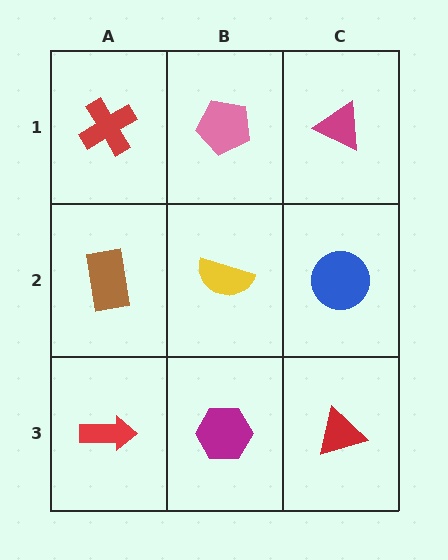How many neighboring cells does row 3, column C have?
2.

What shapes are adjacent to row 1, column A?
A brown rectangle (row 2, column A), a pink pentagon (row 1, column B).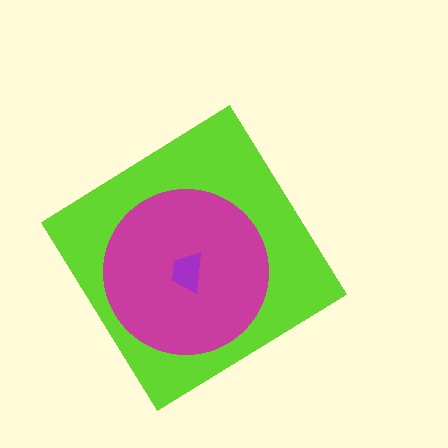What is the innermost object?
The purple trapezoid.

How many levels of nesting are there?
3.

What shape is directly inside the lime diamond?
The magenta circle.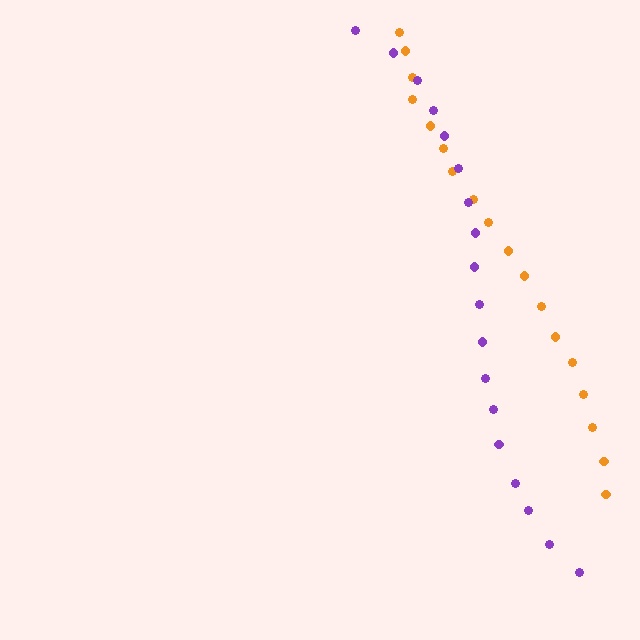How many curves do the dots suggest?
There are 2 distinct paths.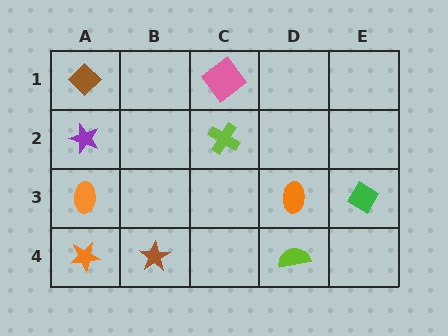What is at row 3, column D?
An orange ellipse.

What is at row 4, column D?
A lime semicircle.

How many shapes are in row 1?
2 shapes.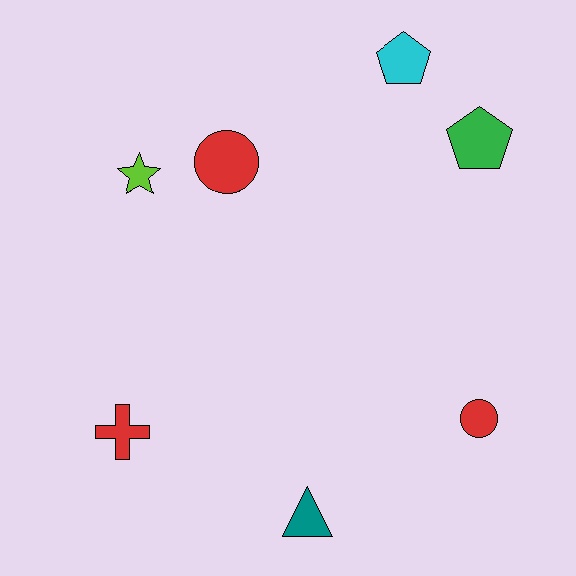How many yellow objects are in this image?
There are no yellow objects.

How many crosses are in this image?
There is 1 cross.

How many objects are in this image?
There are 7 objects.